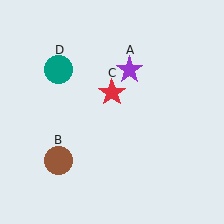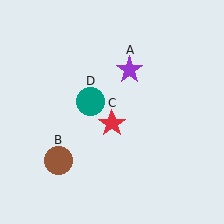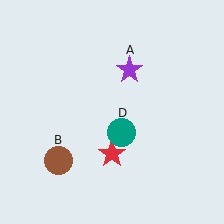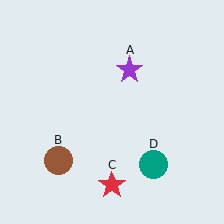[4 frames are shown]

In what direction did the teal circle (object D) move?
The teal circle (object D) moved down and to the right.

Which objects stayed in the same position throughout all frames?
Purple star (object A) and brown circle (object B) remained stationary.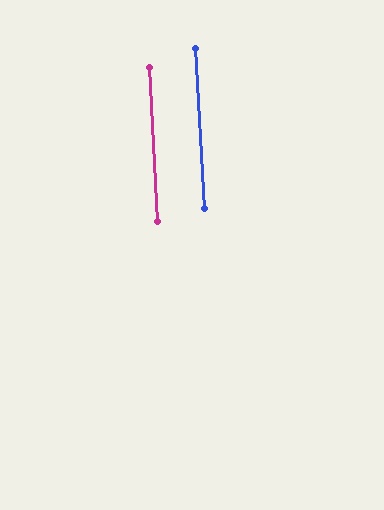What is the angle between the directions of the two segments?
Approximately 0 degrees.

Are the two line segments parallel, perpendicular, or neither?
Parallel — their directions differ by only 0.0°.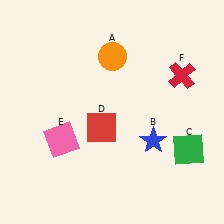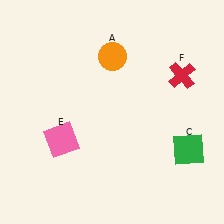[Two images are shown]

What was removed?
The red square (D), the blue star (B) were removed in Image 2.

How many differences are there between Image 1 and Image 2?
There are 2 differences between the two images.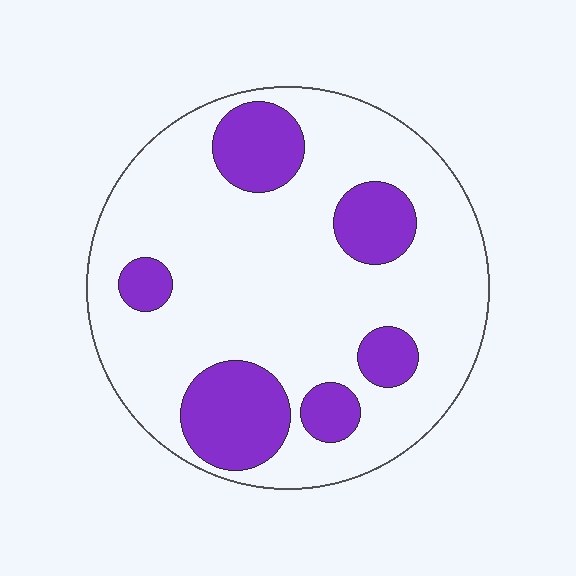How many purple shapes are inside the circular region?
6.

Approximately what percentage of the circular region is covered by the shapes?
Approximately 25%.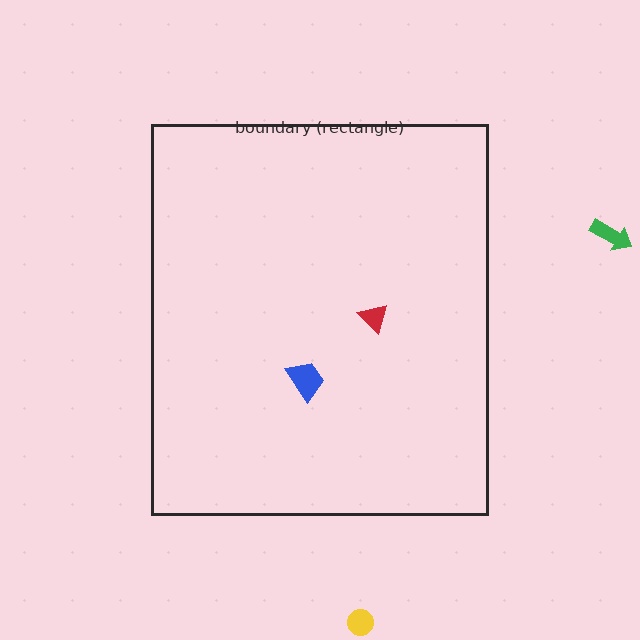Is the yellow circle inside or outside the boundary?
Outside.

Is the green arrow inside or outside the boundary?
Outside.